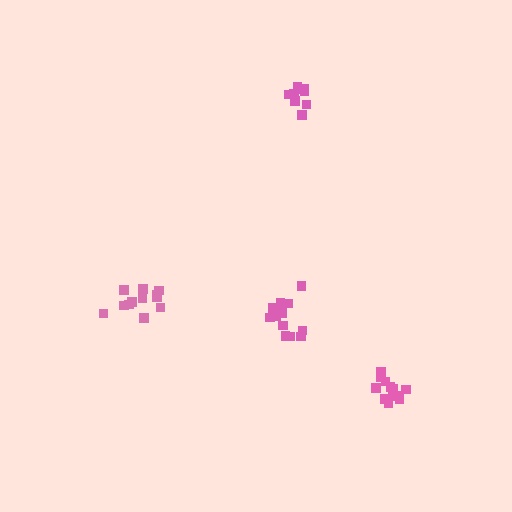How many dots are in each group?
Group 1: 8 dots, Group 2: 12 dots, Group 3: 12 dots, Group 4: 13 dots (45 total).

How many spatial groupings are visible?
There are 4 spatial groupings.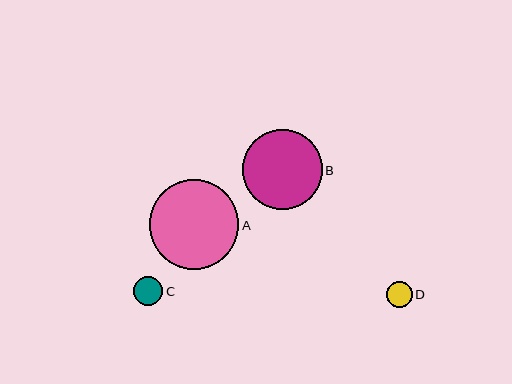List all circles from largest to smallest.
From largest to smallest: A, B, C, D.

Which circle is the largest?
Circle A is the largest with a size of approximately 89 pixels.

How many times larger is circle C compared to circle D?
Circle C is approximately 1.1 times the size of circle D.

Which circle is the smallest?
Circle D is the smallest with a size of approximately 26 pixels.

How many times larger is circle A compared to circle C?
Circle A is approximately 3.1 times the size of circle C.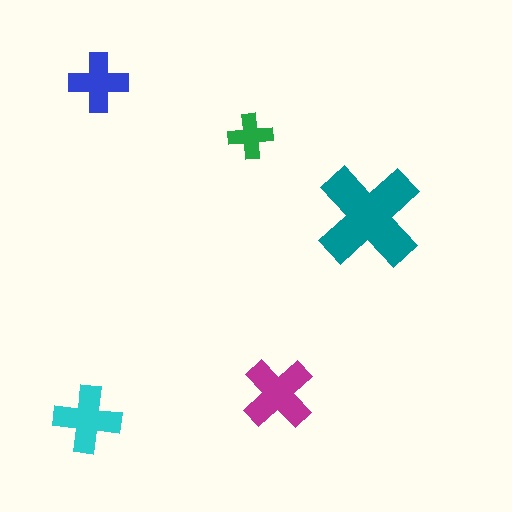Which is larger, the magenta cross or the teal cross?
The teal one.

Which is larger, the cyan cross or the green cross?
The cyan one.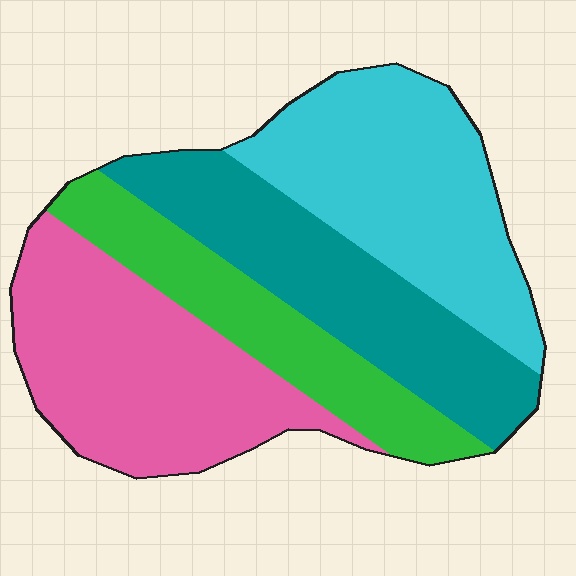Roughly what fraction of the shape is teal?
Teal takes up less than a quarter of the shape.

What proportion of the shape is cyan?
Cyan takes up between a quarter and a half of the shape.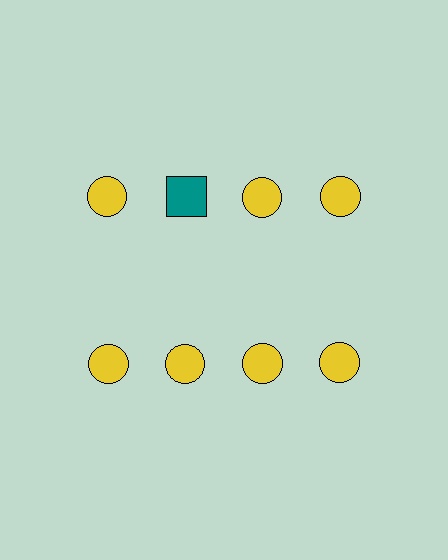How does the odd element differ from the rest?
It differs in both color (teal instead of yellow) and shape (square instead of circle).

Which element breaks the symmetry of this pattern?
The teal square in the top row, second from left column breaks the symmetry. All other shapes are yellow circles.